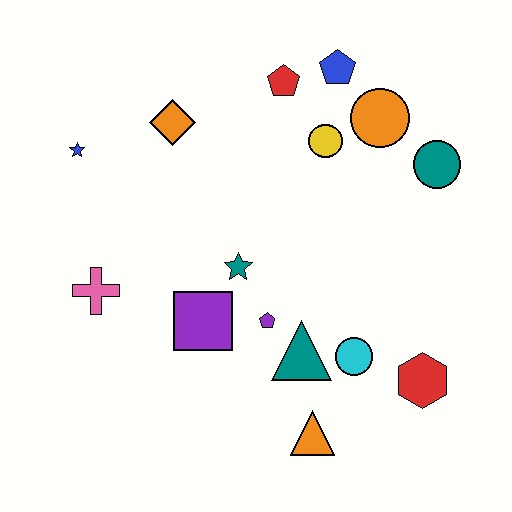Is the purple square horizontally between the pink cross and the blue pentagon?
Yes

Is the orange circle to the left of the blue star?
No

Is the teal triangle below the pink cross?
Yes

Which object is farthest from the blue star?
The red hexagon is farthest from the blue star.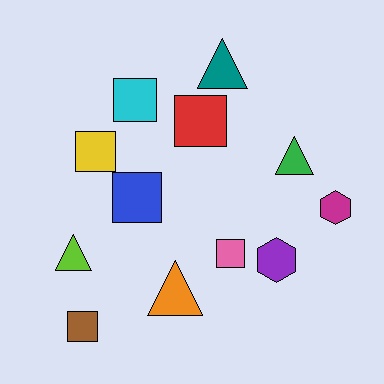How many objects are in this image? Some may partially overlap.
There are 12 objects.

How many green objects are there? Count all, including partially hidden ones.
There is 1 green object.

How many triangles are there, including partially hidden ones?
There are 4 triangles.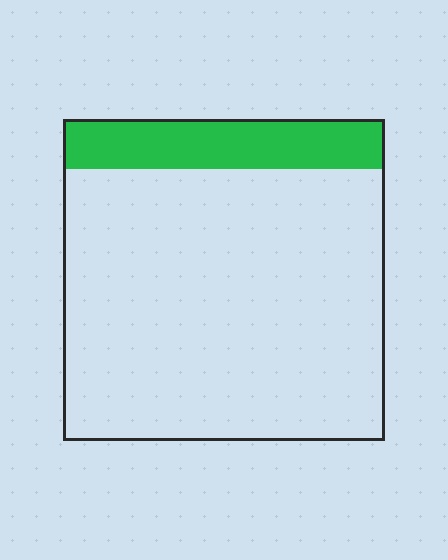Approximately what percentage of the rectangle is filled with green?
Approximately 15%.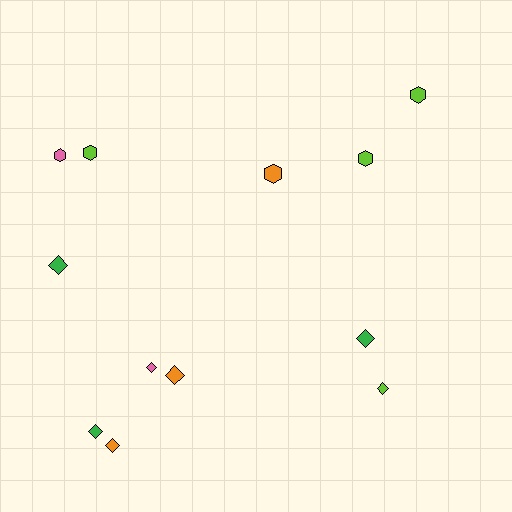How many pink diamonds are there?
There is 1 pink diamond.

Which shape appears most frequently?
Diamond, with 7 objects.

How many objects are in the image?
There are 12 objects.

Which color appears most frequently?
Lime, with 4 objects.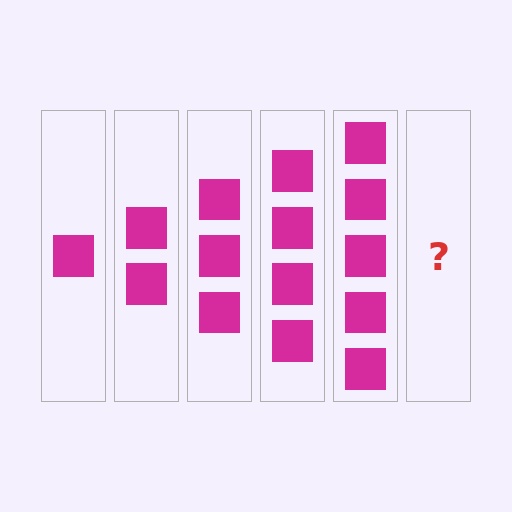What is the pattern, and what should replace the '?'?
The pattern is that each step adds one more square. The '?' should be 6 squares.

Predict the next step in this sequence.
The next step is 6 squares.